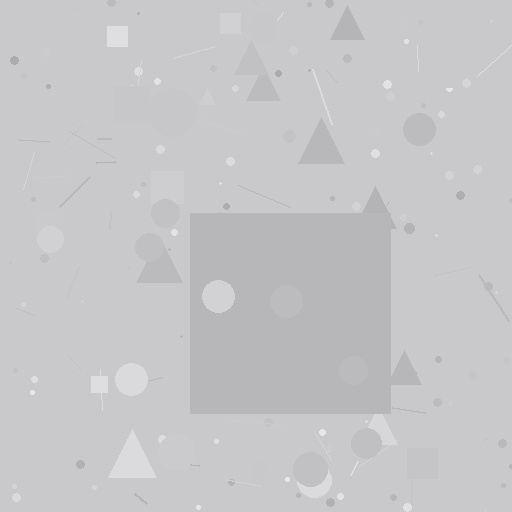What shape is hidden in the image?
A square is hidden in the image.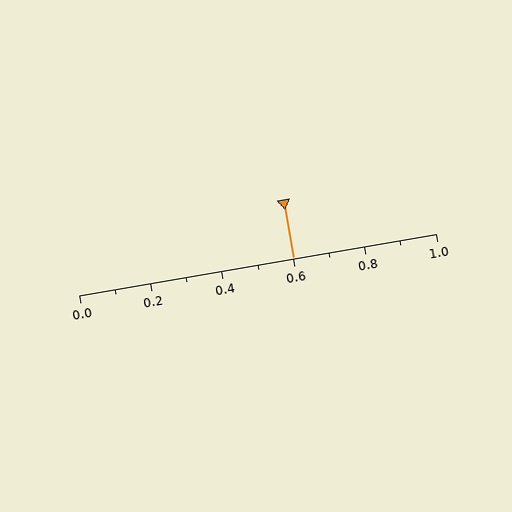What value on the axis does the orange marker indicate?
The marker indicates approximately 0.6.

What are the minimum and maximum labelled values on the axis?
The axis runs from 0.0 to 1.0.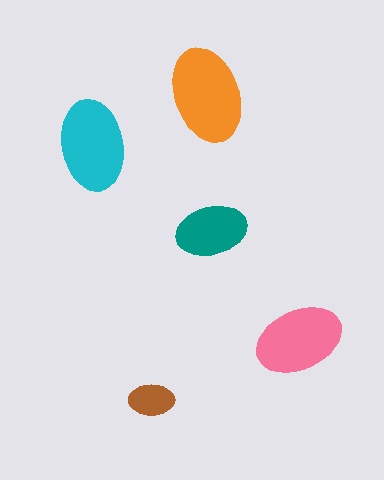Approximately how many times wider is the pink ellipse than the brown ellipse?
About 2 times wider.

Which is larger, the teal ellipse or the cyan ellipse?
The cyan one.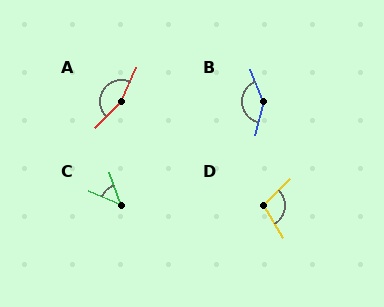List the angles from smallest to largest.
C (47°), D (103°), B (144°), A (160°).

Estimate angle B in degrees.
Approximately 144 degrees.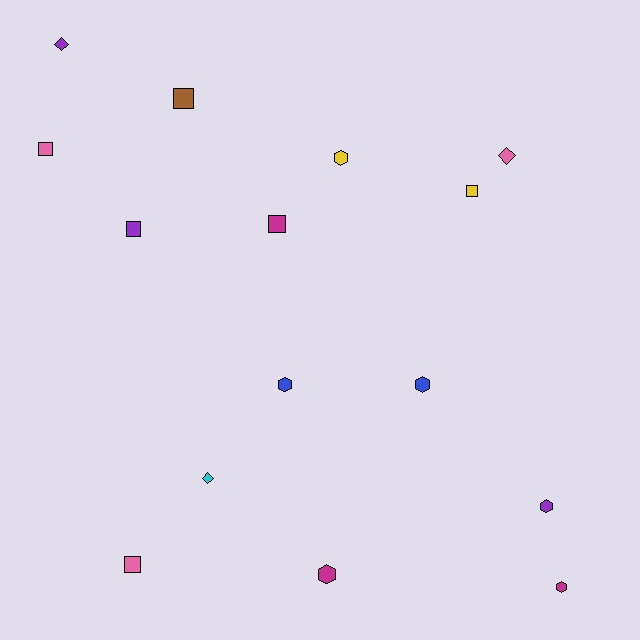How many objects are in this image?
There are 15 objects.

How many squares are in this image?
There are 6 squares.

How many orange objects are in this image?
There are no orange objects.